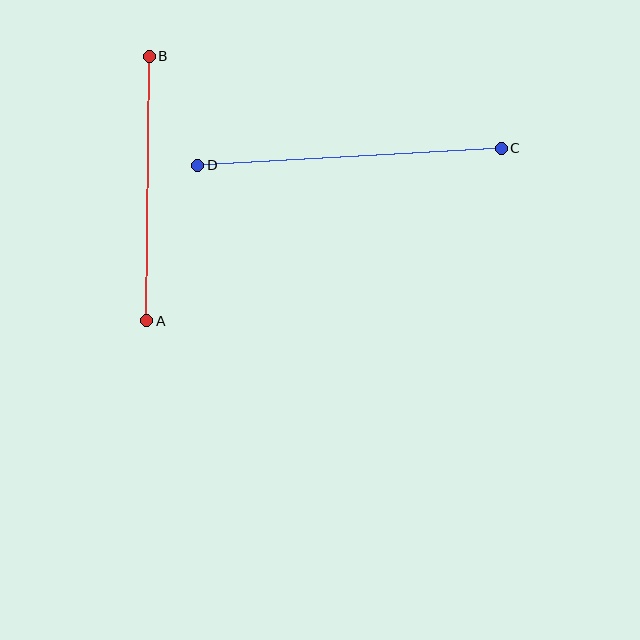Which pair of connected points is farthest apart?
Points C and D are farthest apart.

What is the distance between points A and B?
The distance is approximately 264 pixels.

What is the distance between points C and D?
The distance is approximately 304 pixels.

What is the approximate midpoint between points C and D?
The midpoint is at approximately (350, 157) pixels.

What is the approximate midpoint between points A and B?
The midpoint is at approximately (148, 189) pixels.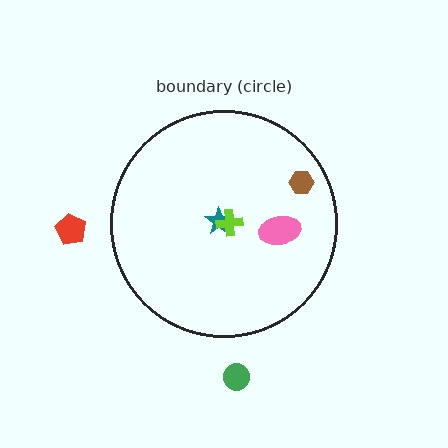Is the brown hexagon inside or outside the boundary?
Inside.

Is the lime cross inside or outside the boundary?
Inside.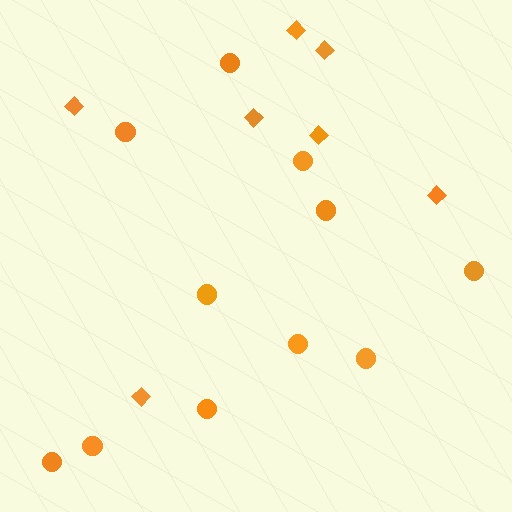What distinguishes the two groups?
There are 2 groups: one group of circles (11) and one group of diamonds (7).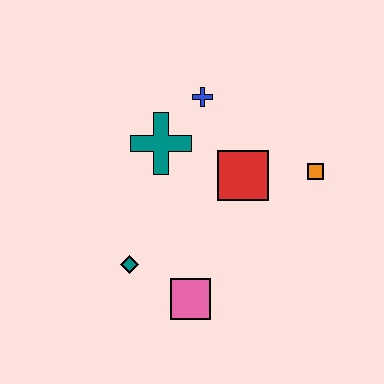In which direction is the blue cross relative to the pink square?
The blue cross is above the pink square.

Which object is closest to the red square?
The orange square is closest to the red square.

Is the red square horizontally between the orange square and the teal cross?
Yes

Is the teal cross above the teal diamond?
Yes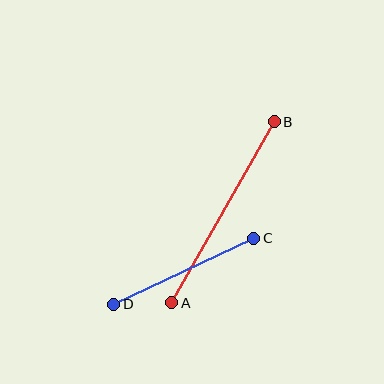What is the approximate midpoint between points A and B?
The midpoint is at approximately (223, 212) pixels.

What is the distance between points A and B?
The distance is approximately 208 pixels.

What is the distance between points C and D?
The distance is approximately 155 pixels.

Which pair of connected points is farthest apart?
Points A and B are farthest apart.